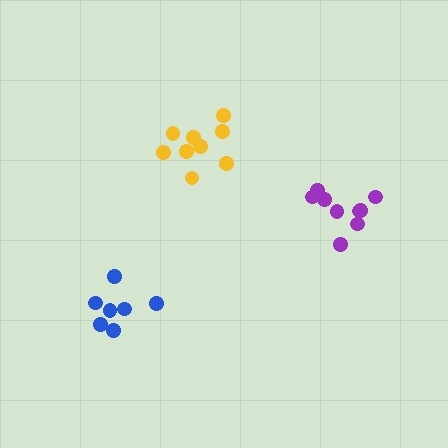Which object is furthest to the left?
The blue cluster is leftmost.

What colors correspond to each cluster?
The clusters are colored: purple, yellow, blue.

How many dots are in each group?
Group 1: 9 dots, Group 2: 9 dots, Group 3: 7 dots (25 total).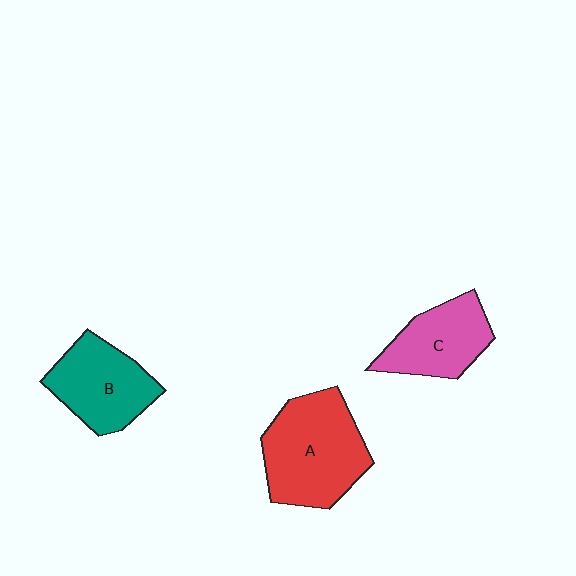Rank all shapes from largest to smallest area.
From largest to smallest: A (red), B (teal), C (pink).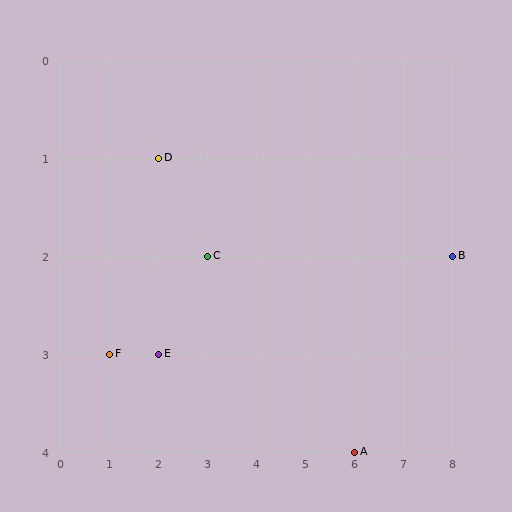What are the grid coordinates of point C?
Point C is at grid coordinates (3, 2).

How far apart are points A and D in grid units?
Points A and D are 4 columns and 3 rows apart (about 5.0 grid units diagonally).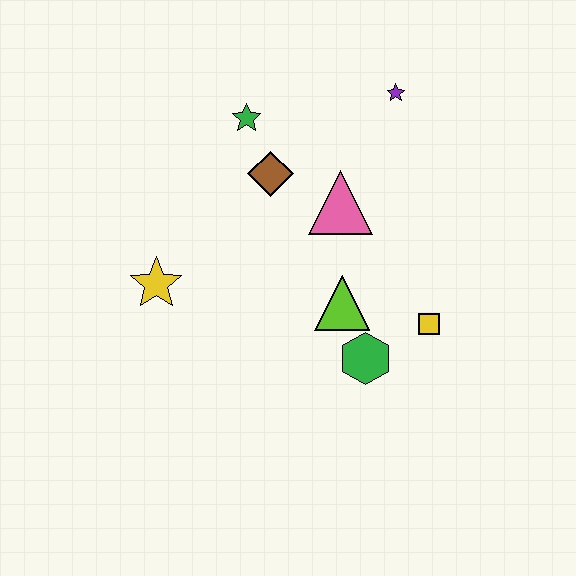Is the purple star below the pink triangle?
No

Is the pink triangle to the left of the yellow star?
No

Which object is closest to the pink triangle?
The brown diamond is closest to the pink triangle.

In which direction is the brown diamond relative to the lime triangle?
The brown diamond is above the lime triangle.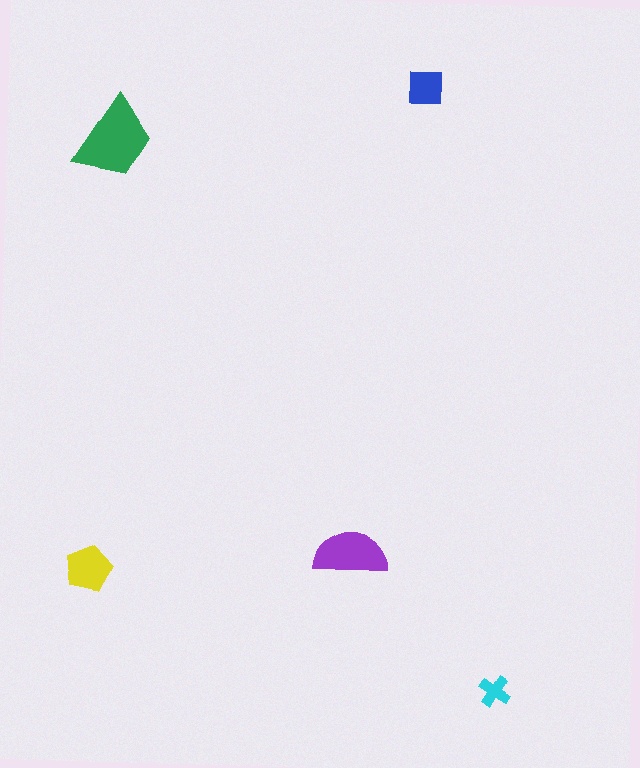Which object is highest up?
The blue square is topmost.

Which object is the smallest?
The cyan cross.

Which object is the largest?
The green trapezoid.